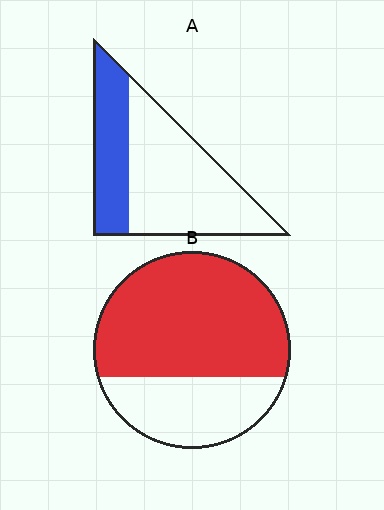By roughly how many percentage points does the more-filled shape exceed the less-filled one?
By roughly 35 percentage points (B over A).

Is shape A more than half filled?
No.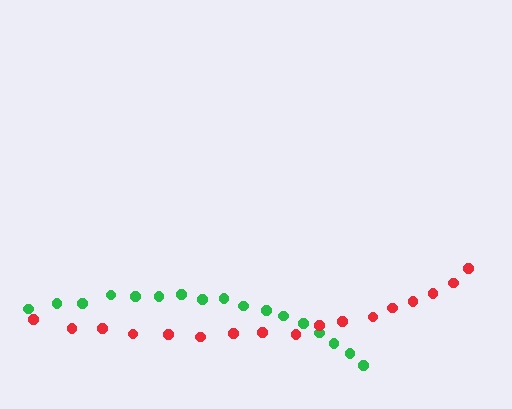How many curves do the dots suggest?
There are 2 distinct paths.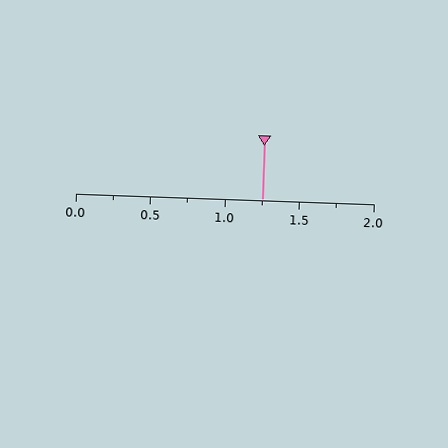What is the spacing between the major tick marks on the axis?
The major ticks are spaced 0.5 apart.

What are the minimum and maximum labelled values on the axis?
The axis runs from 0.0 to 2.0.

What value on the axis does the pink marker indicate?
The marker indicates approximately 1.25.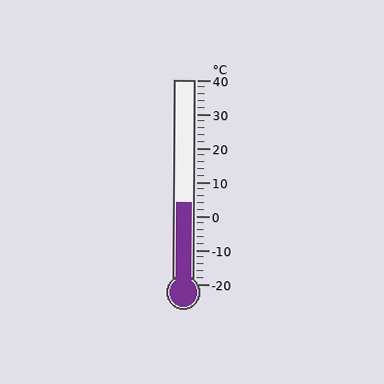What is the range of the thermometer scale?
The thermometer scale ranges from -20°C to 40°C.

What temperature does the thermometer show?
The thermometer shows approximately 4°C.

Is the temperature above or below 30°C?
The temperature is below 30°C.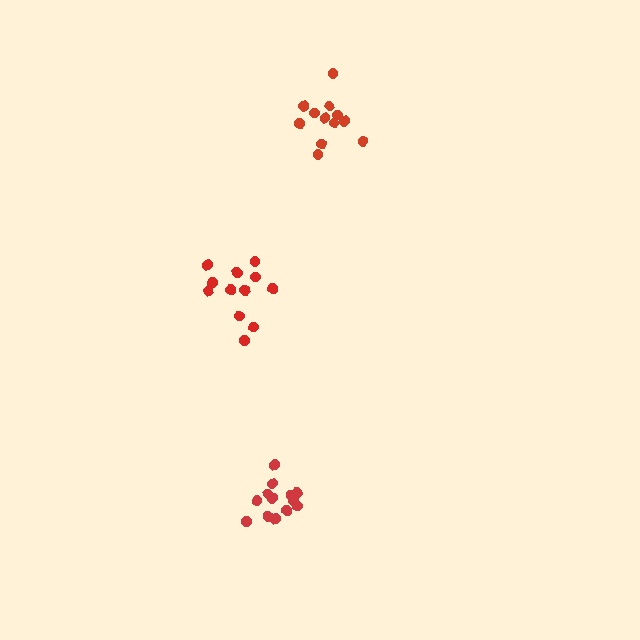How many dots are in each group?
Group 1: 13 dots, Group 2: 12 dots, Group 3: 12 dots (37 total).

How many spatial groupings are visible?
There are 3 spatial groupings.